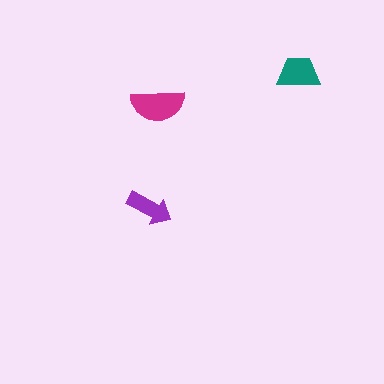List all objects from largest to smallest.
The magenta semicircle, the teal trapezoid, the purple arrow.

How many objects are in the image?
There are 3 objects in the image.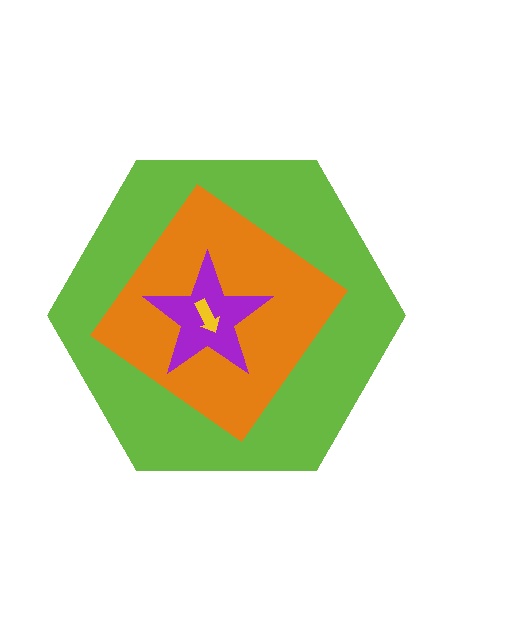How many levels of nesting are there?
4.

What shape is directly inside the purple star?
The yellow arrow.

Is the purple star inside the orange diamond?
Yes.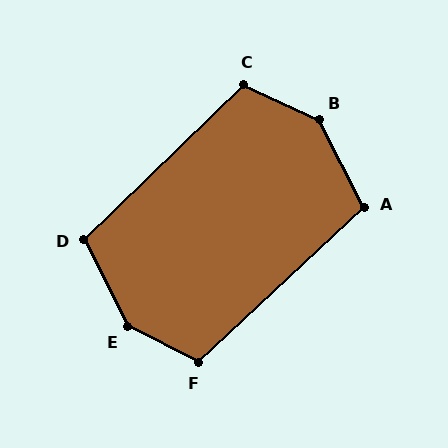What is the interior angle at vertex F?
Approximately 110 degrees (obtuse).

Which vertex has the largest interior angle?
E, at approximately 143 degrees.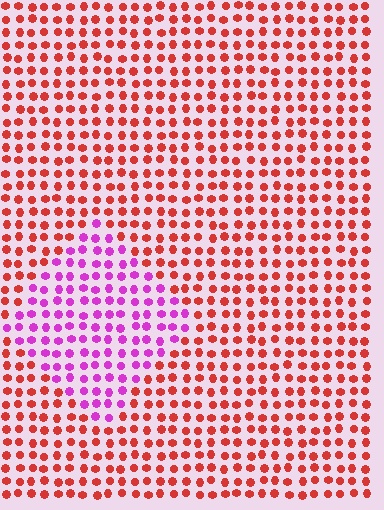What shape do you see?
I see a diamond.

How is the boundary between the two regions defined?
The boundary is defined purely by a slight shift in hue (about 59 degrees). Spacing, size, and orientation are identical on both sides.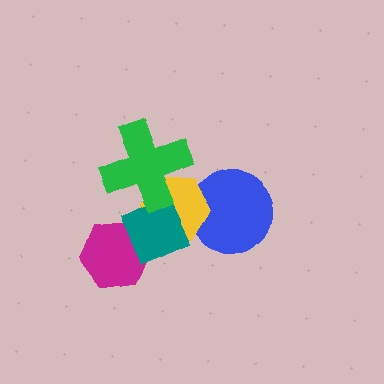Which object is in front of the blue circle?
The yellow hexagon is in front of the blue circle.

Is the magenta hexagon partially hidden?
Yes, it is partially covered by another shape.